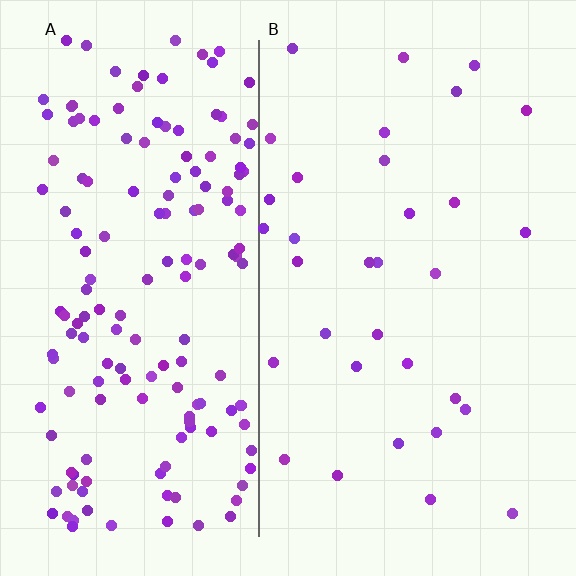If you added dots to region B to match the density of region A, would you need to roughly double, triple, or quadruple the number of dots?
Approximately quadruple.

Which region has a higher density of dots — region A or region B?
A (the left).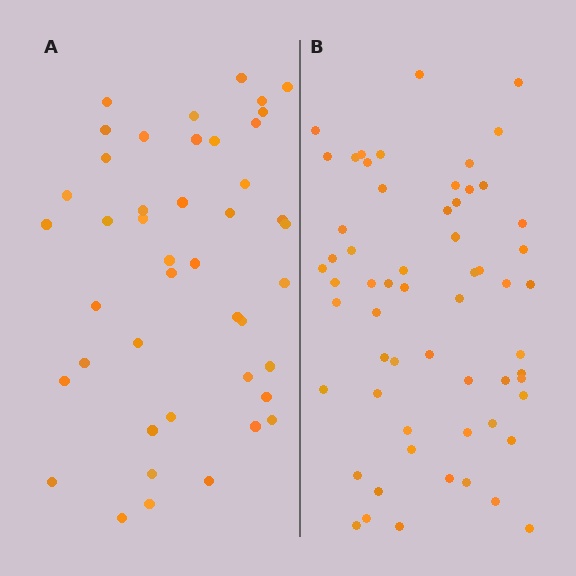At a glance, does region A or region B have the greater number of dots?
Region B (the right region) has more dots.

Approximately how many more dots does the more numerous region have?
Region B has approximately 15 more dots than region A.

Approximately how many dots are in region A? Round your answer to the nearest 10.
About 40 dots. (The exact count is 44, which rounds to 40.)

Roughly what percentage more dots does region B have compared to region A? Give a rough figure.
About 35% more.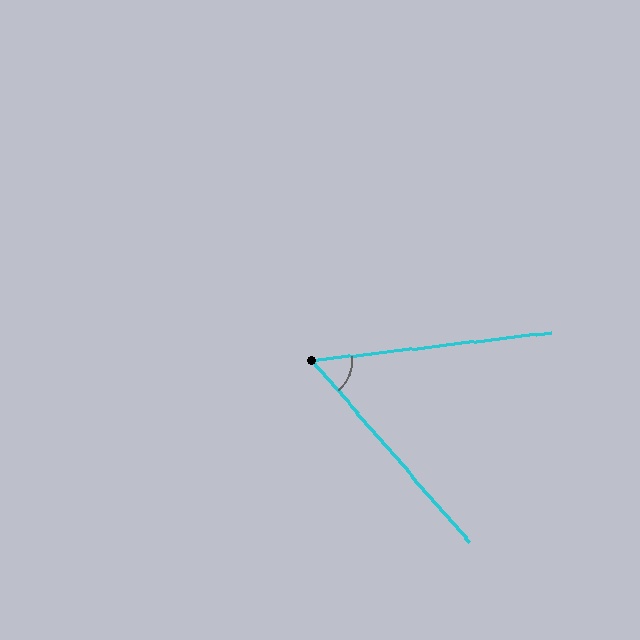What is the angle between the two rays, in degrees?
Approximately 56 degrees.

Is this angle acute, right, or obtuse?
It is acute.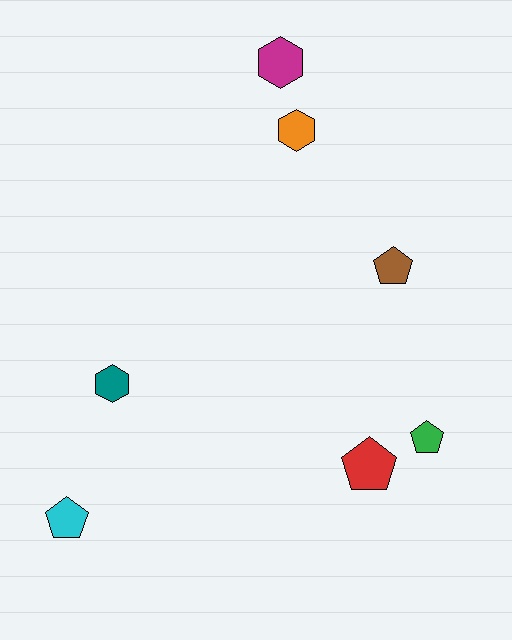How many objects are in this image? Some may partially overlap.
There are 7 objects.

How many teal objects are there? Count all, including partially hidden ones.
There is 1 teal object.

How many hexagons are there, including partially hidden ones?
There are 3 hexagons.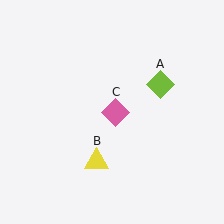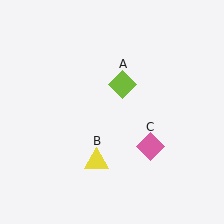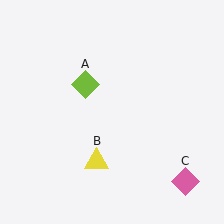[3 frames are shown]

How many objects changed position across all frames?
2 objects changed position: lime diamond (object A), pink diamond (object C).